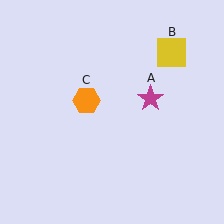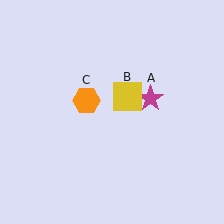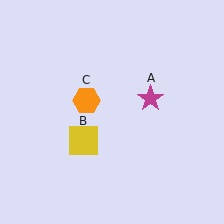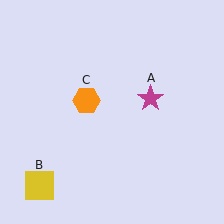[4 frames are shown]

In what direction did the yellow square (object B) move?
The yellow square (object B) moved down and to the left.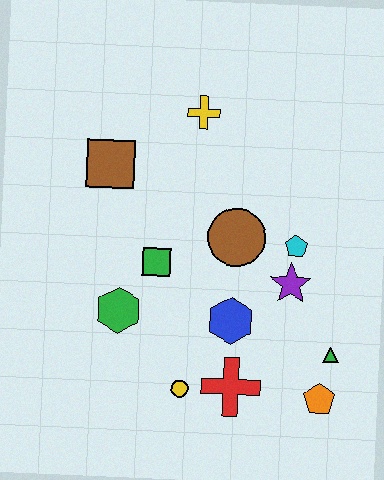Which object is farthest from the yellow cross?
The orange pentagon is farthest from the yellow cross.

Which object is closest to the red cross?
The yellow circle is closest to the red cross.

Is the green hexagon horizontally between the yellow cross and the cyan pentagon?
No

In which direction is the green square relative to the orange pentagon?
The green square is to the left of the orange pentagon.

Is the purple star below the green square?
Yes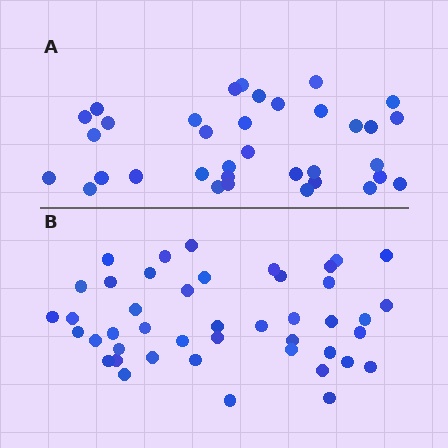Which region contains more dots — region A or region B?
Region B (the bottom region) has more dots.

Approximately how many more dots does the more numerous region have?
Region B has roughly 8 or so more dots than region A.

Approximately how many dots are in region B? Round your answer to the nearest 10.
About 40 dots. (The exact count is 44, which rounds to 40.)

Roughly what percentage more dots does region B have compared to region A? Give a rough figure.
About 25% more.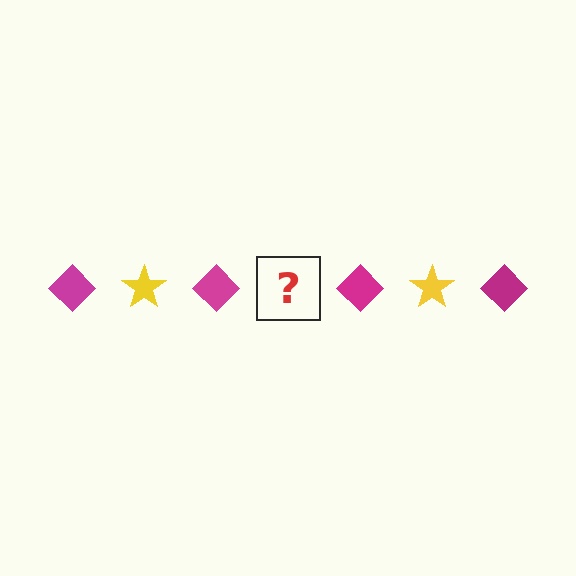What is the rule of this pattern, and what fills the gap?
The rule is that the pattern alternates between magenta diamond and yellow star. The gap should be filled with a yellow star.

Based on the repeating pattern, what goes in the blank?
The blank should be a yellow star.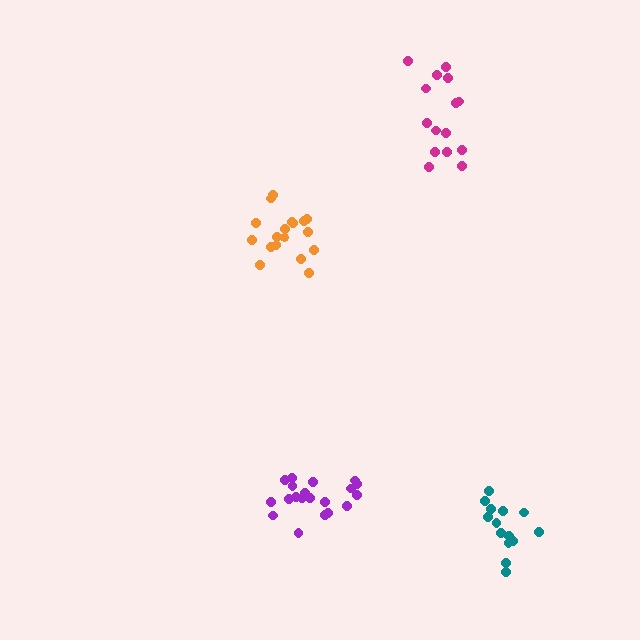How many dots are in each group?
Group 1: 18 dots, Group 2: 20 dots, Group 3: 14 dots, Group 4: 15 dots (67 total).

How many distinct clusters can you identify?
There are 4 distinct clusters.